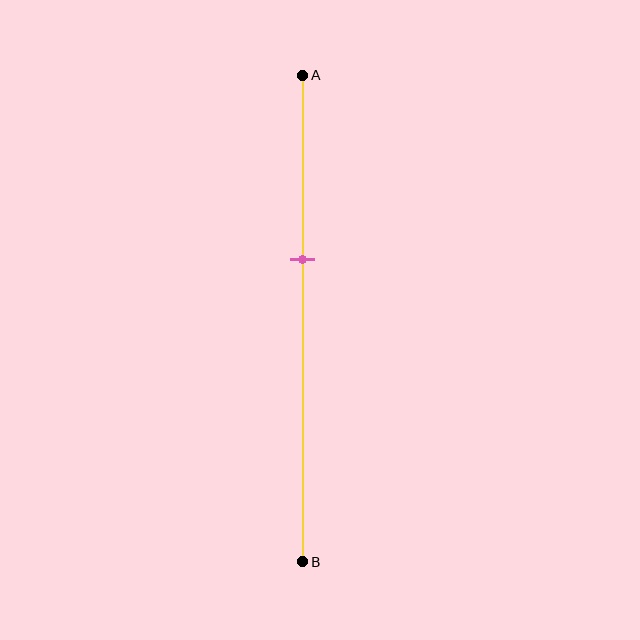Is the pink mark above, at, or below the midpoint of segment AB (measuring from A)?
The pink mark is above the midpoint of segment AB.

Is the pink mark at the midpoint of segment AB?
No, the mark is at about 40% from A, not at the 50% midpoint.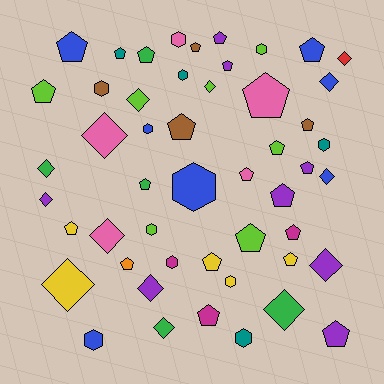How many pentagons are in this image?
There are 24 pentagons.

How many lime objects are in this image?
There are 7 lime objects.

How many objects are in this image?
There are 50 objects.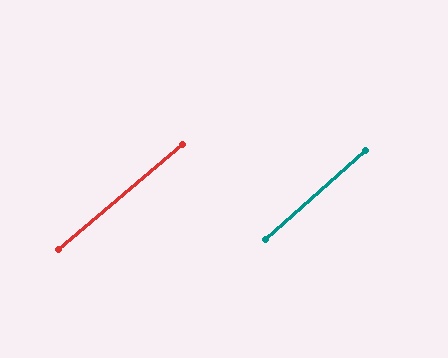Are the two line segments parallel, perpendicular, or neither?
Parallel — their directions differ by only 1.8°.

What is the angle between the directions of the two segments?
Approximately 2 degrees.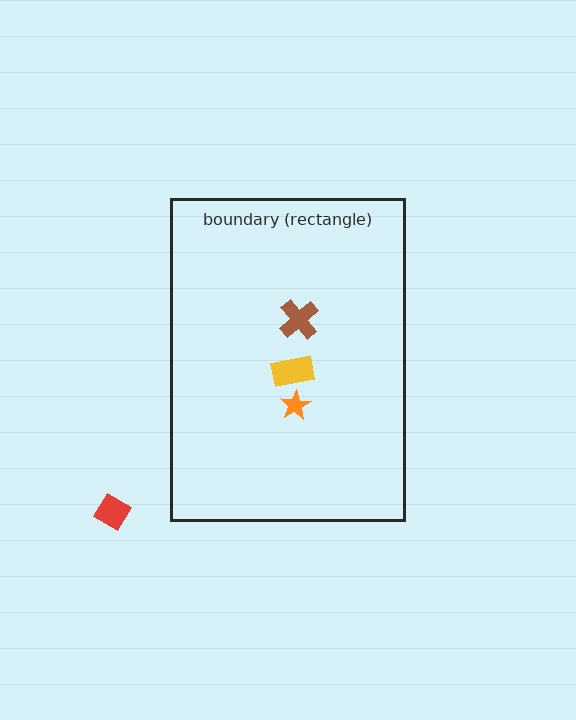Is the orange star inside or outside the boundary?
Inside.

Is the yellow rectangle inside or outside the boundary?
Inside.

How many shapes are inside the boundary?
3 inside, 1 outside.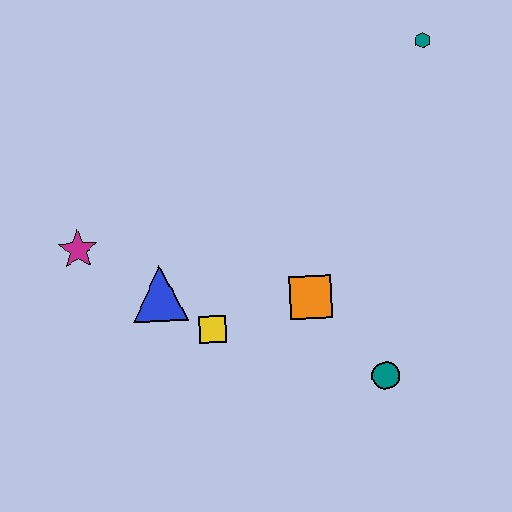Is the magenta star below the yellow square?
No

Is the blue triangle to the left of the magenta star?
No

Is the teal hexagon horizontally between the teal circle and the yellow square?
No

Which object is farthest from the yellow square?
The teal hexagon is farthest from the yellow square.